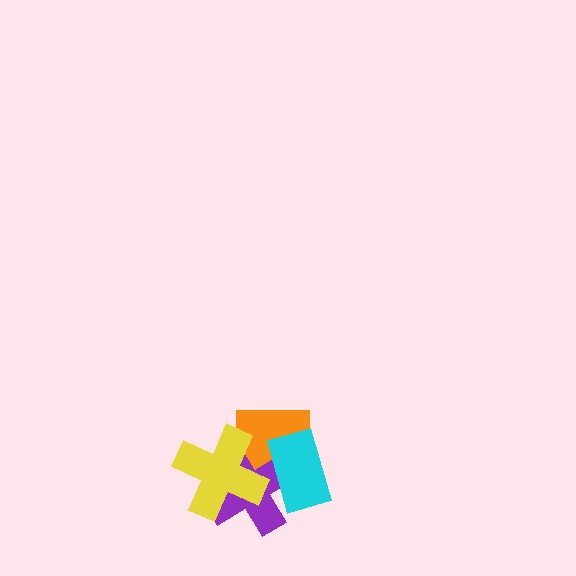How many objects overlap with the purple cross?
3 objects overlap with the purple cross.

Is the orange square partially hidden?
Yes, it is partially covered by another shape.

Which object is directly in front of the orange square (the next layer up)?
The purple cross is directly in front of the orange square.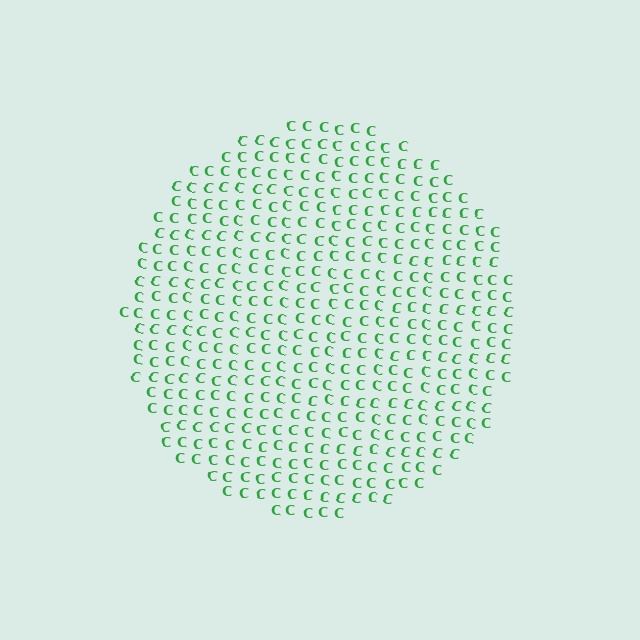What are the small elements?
The small elements are letter C's.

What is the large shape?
The large shape is a circle.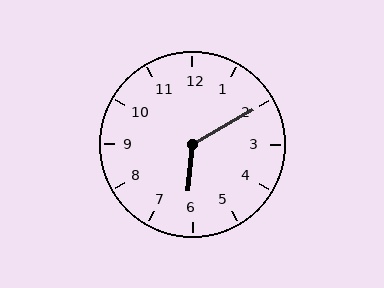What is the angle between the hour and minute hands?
Approximately 125 degrees.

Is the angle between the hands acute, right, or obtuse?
It is obtuse.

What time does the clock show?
6:10.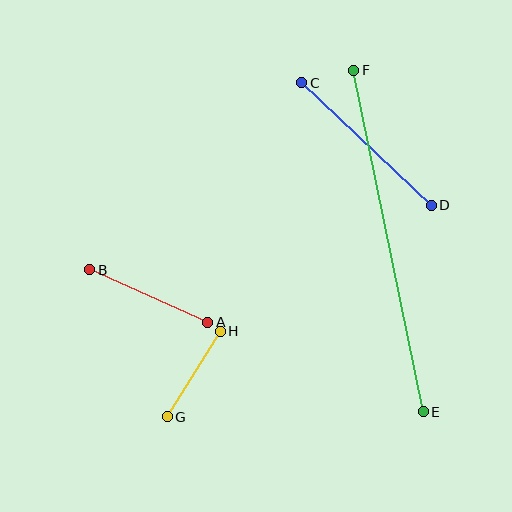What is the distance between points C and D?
The distance is approximately 178 pixels.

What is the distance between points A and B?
The distance is approximately 129 pixels.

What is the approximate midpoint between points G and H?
The midpoint is at approximately (194, 374) pixels.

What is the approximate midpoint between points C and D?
The midpoint is at approximately (366, 144) pixels.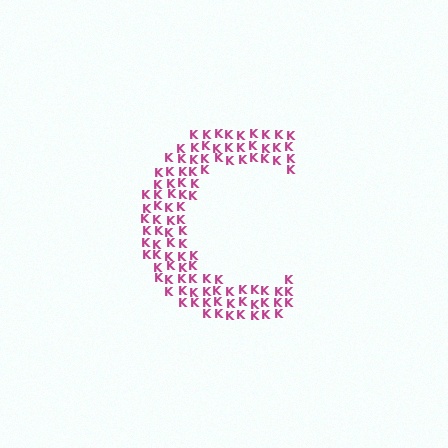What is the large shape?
The large shape is the letter C.